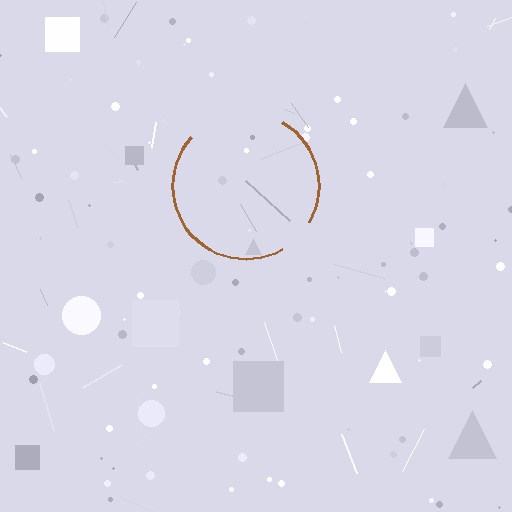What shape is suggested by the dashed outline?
The dashed outline suggests a circle.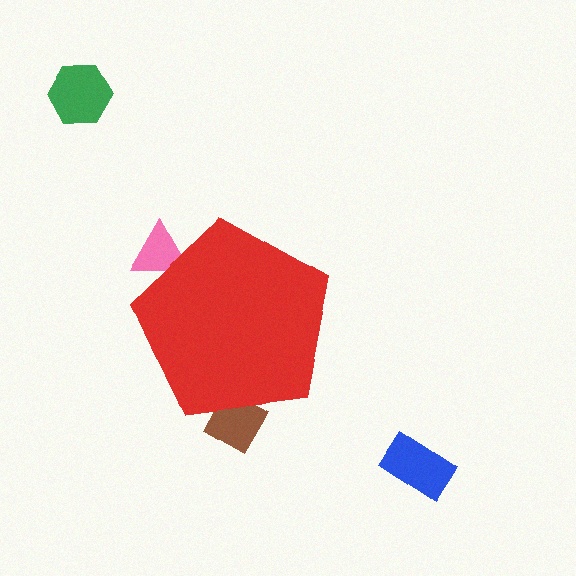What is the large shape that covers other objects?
A red pentagon.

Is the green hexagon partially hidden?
No, the green hexagon is fully visible.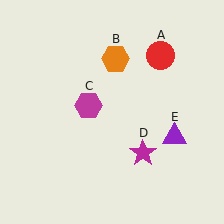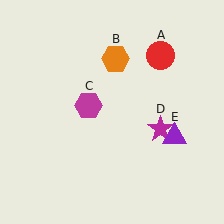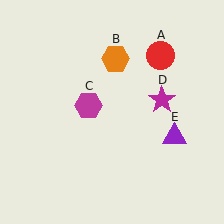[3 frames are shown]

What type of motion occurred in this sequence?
The magenta star (object D) rotated counterclockwise around the center of the scene.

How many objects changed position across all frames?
1 object changed position: magenta star (object D).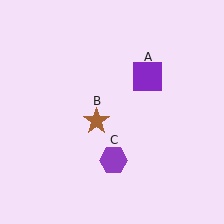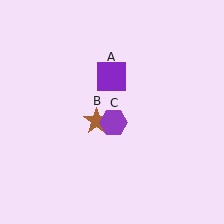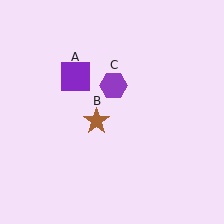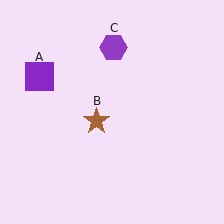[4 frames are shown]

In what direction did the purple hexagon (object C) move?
The purple hexagon (object C) moved up.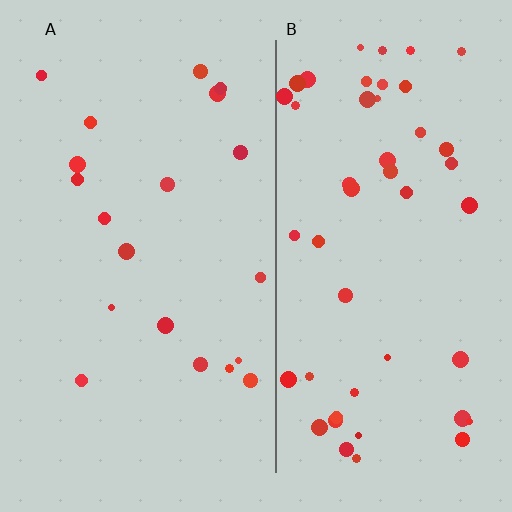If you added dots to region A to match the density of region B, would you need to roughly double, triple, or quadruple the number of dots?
Approximately double.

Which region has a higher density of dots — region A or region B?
B (the right).